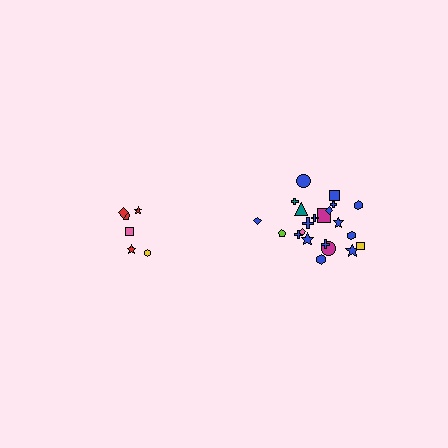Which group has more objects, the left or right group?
The right group.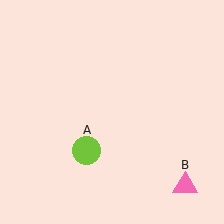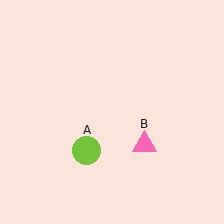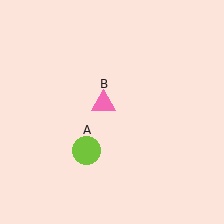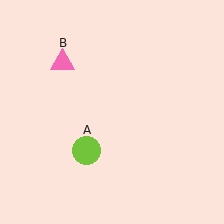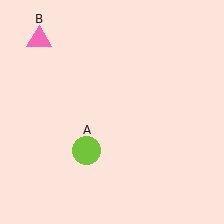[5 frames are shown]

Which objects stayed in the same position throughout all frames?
Lime circle (object A) remained stationary.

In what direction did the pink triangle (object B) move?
The pink triangle (object B) moved up and to the left.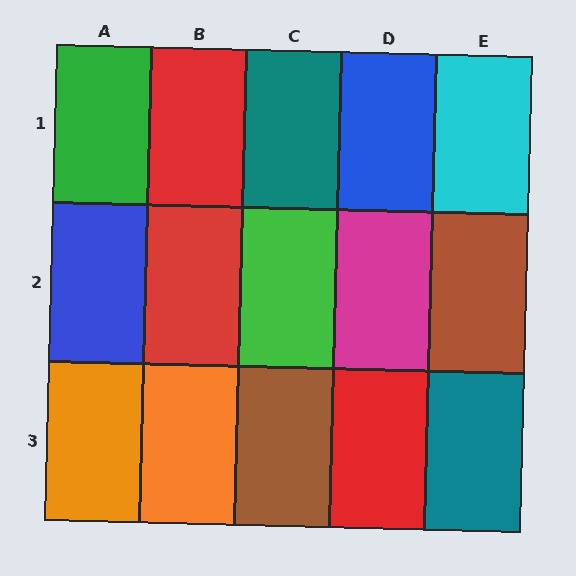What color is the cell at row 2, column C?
Green.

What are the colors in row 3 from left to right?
Orange, orange, brown, red, teal.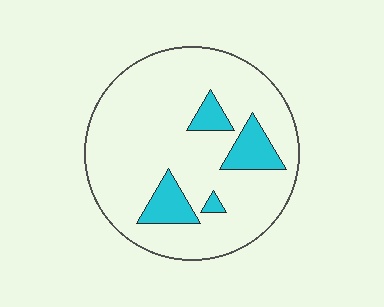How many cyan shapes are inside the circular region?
4.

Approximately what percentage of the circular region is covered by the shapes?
Approximately 15%.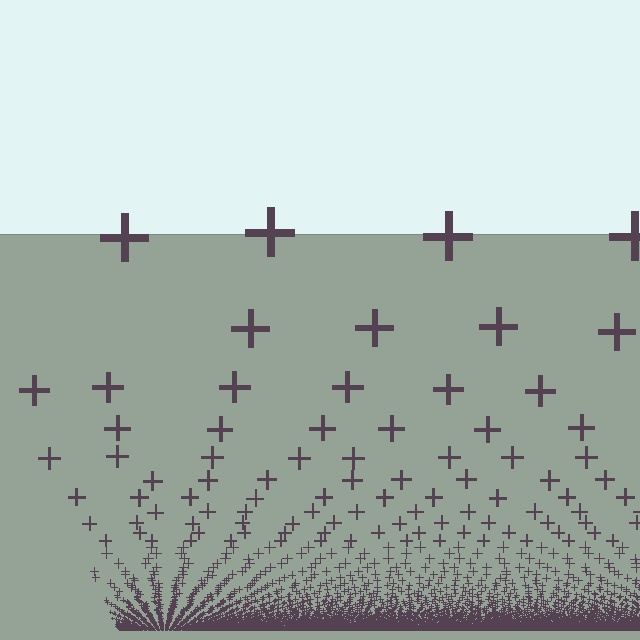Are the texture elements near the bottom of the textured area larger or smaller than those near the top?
Smaller. The gradient is inverted — elements near the bottom are smaller and denser.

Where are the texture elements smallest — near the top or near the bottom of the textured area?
Near the bottom.